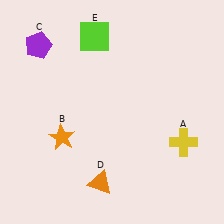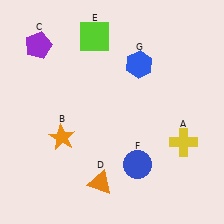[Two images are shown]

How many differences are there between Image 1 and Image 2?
There are 2 differences between the two images.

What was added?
A blue circle (F), a blue hexagon (G) were added in Image 2.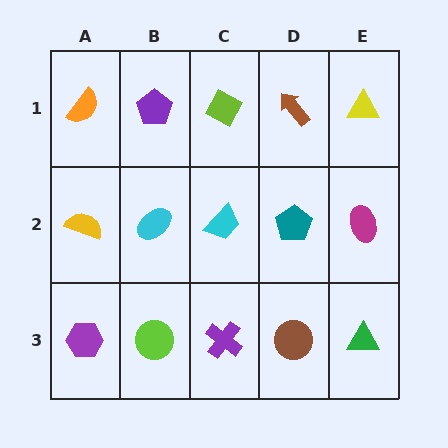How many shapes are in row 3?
5 shapes.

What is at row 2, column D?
A teal pentagon.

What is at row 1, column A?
An orange semicircle.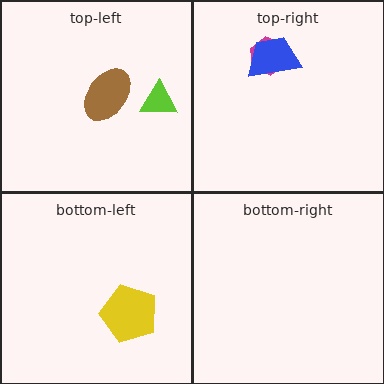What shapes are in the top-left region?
The lime triangle, the brown ellipse.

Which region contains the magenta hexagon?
The top-right region.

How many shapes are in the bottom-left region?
1.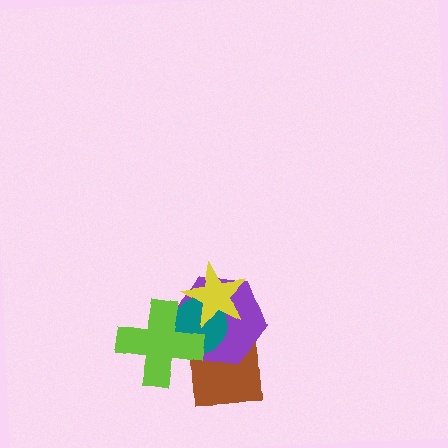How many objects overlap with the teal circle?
4 objects overlap with the teal circle.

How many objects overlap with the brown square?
2 objects overlap with the brown square.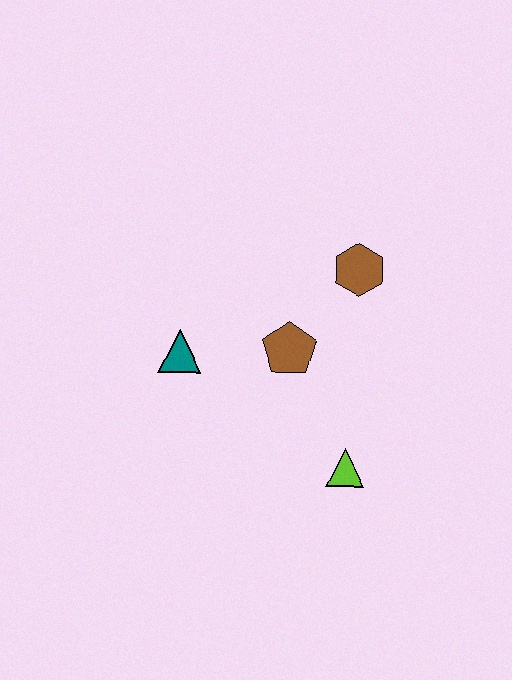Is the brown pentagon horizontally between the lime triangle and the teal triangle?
Yes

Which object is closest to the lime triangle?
The brown pentagon is closest to the lime triangle.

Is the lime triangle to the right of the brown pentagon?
Yes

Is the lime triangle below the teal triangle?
Yes